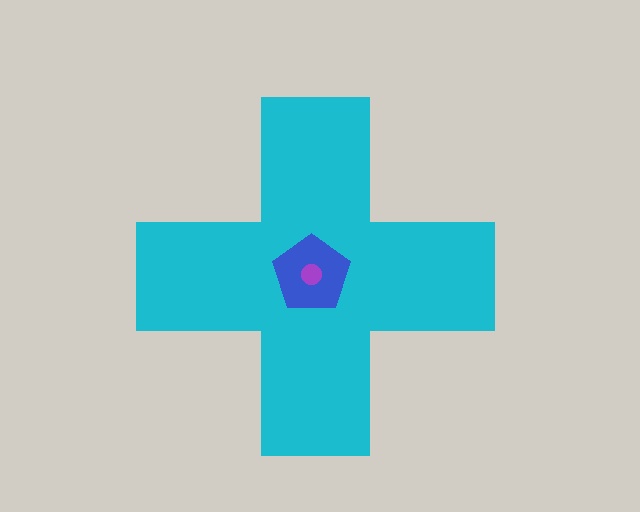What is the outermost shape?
The cyan cross.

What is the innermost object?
The purple circle.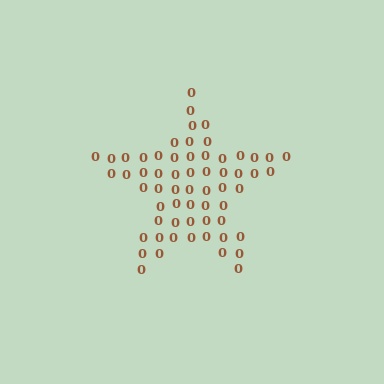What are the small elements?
The small elements are digit 0's.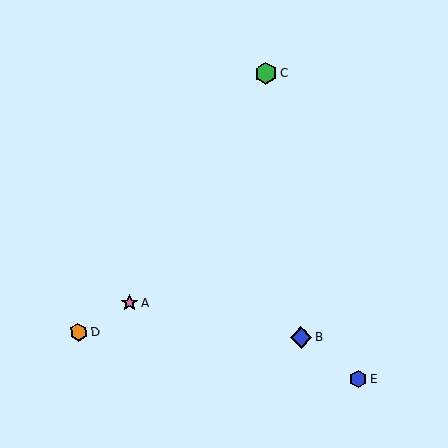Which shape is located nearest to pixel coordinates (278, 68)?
The green hexagon (labeled C) at (265, 74) is nearest to that location.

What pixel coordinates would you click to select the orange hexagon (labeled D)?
Click at (78, 333) to select the orange hexagon D.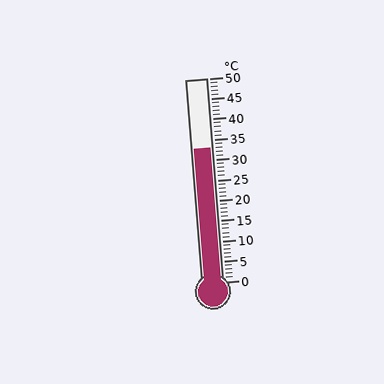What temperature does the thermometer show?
The thermometer shows approximately 33°C.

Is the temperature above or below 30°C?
The temperature is above 30°C.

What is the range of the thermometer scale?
The thermometer scale ranges from 0°C to 50°C.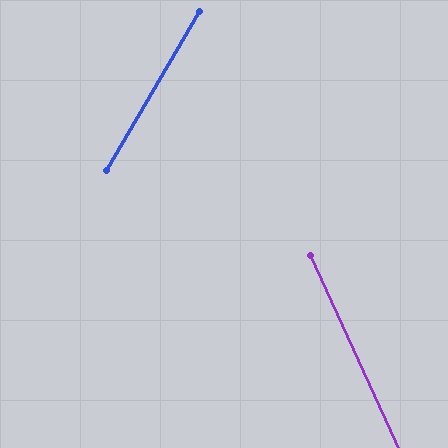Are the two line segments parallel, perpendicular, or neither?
Neither parallel nor perpendicular — they differ by about 55°.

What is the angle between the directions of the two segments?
Approximately 55 degrees.